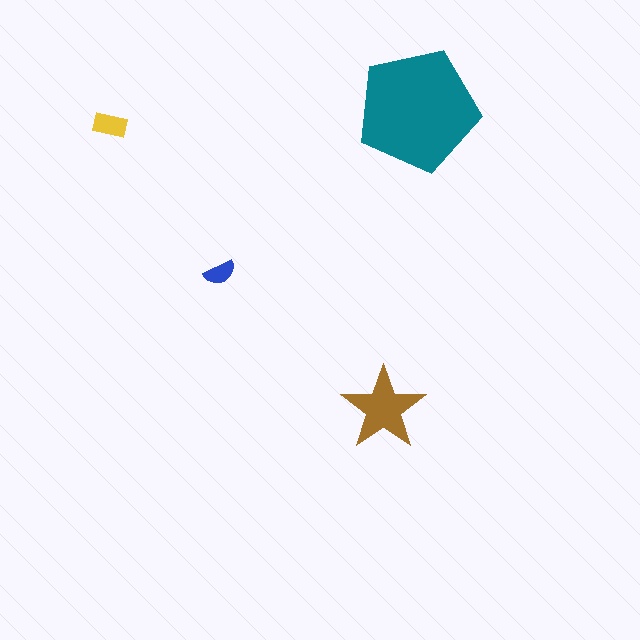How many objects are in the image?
There are 4 objects in the image.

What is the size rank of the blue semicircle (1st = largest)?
4th.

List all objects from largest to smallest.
The teal pentagon, the brown star, the yellow rectangle, the blue semicircle.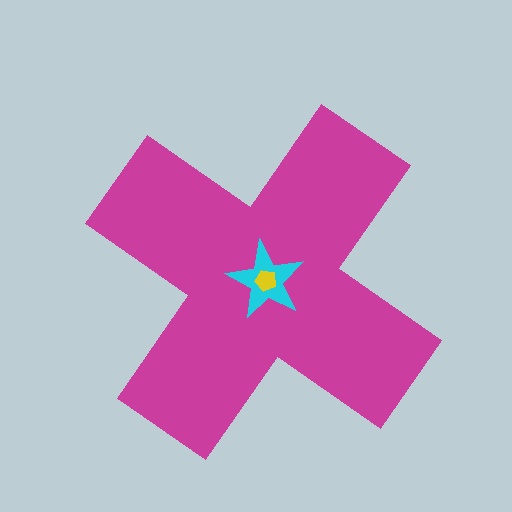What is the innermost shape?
The yellow pentagon.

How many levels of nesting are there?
3.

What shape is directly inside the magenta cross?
The cyan star.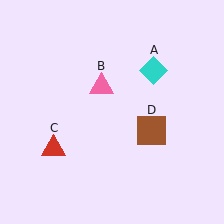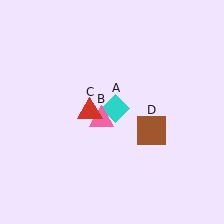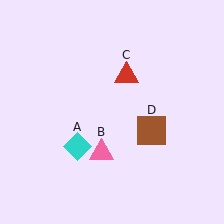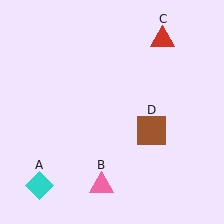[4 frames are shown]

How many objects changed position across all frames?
3 objects changed position: cyan diamond (object A), pink triangle (object B), red triangle (object C).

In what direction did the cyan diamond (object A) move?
The cyan diamond (object A) moved down and to the left.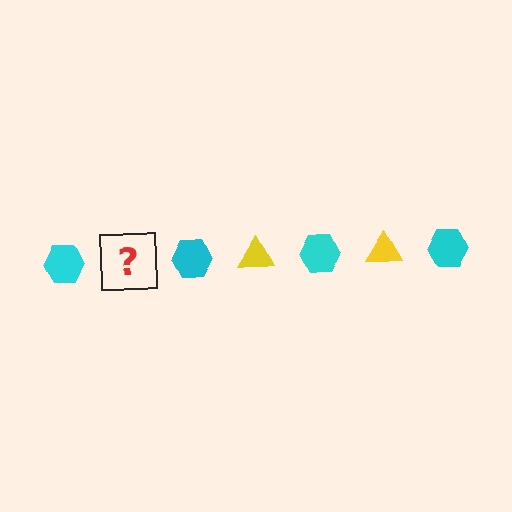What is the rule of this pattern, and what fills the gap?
The rule is that the pattern alternates between cyan hexagon and yellow triangle. The gap should be filled with a yellow triangle.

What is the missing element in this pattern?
The missing element is a yellow triangle.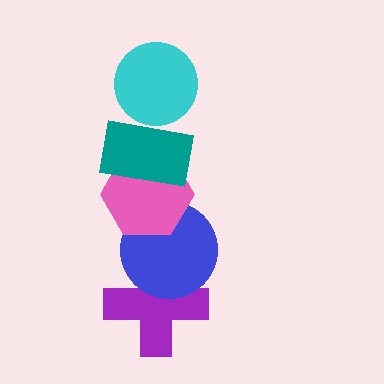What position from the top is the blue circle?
The blue circle is 4th from the top.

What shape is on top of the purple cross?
The blue circle is on top of the purple cross.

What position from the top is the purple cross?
The purple cross is 5th from the top.